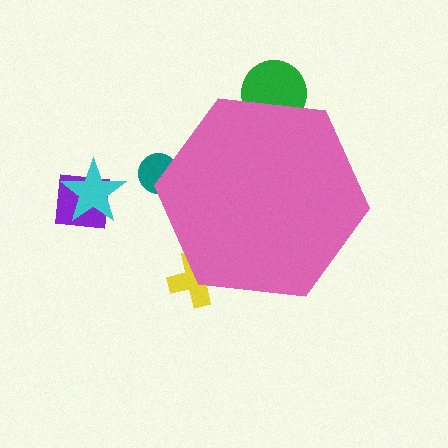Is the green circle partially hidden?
Yes, the green circle is partially hidden behind the pink hexagon.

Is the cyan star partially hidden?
No, the cyan star is fully visible.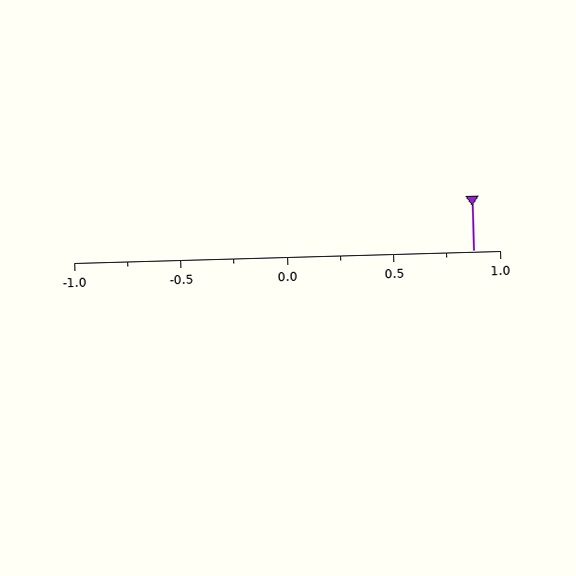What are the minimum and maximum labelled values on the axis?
The axis runs from -1.0 to 1.0.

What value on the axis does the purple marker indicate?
The marker indicates approximately 0.88.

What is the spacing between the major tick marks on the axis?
The major ticks are spaced 0.5 apart.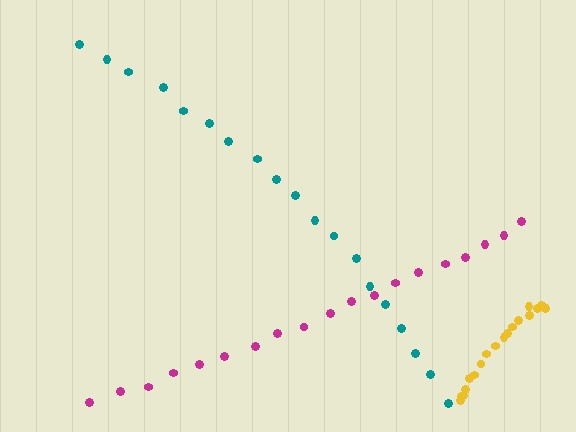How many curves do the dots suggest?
There are 3 distinct paths.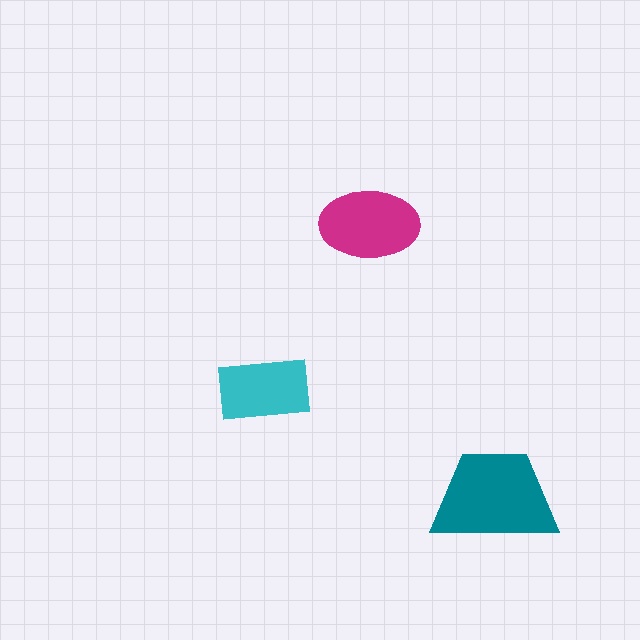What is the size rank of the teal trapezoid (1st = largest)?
1st.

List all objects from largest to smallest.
The teal trapezoid, the magenta ellipse, the cyan rectangle.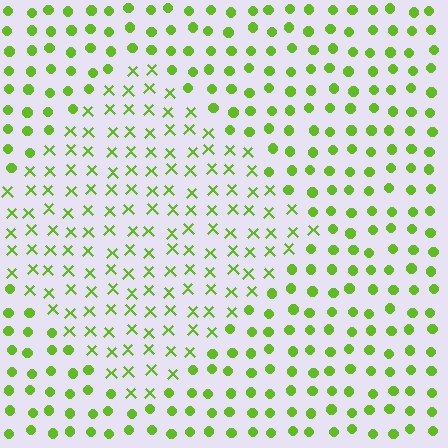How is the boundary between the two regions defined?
The boundary is defined by a change in element shape: X marks inside vs. circles outside. All elements share the same color and spacing.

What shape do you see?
I see a diamond.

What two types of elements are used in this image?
The image uses X marks inside the diamond region and circles outside it.